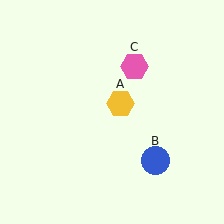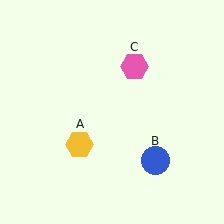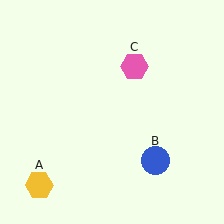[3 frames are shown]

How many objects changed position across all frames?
1 object changed position: yellow hexagon (object A).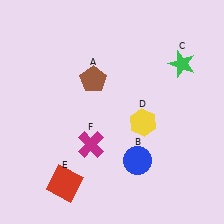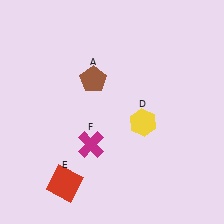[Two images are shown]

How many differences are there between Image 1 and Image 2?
There are 2 differences between the two images.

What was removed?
The blue circle (B), the green star (C) were removed in Image 2.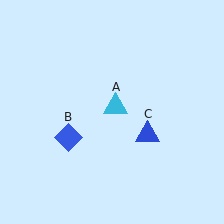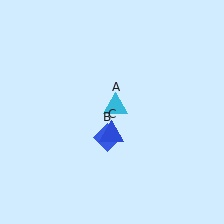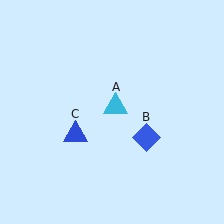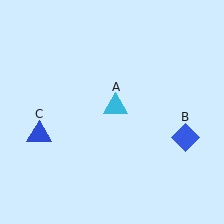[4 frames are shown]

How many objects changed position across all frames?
2 objects changed position: blue diamond (object B), blue triangle (object C).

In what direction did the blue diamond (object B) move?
The blue diamond (object B) moved right.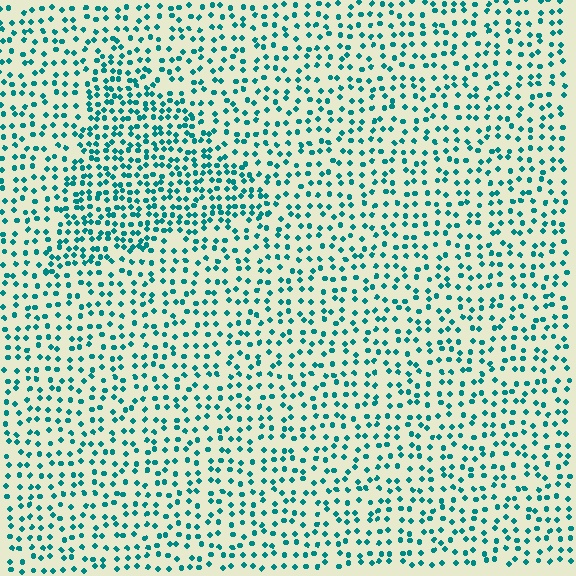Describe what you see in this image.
The image contains small teal elements arranged at two different densities. A triangle-shaped region is visible where the elements are more densely packed than the surrounding area.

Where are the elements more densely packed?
The elements are more densely packed inside the triangle boundary.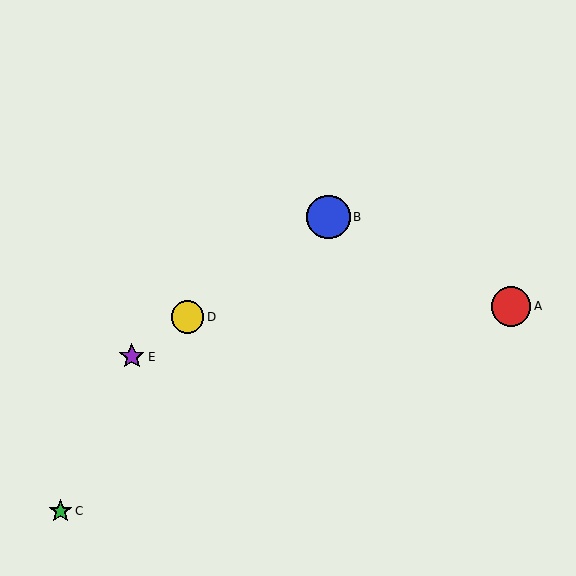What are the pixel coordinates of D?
Object D is at (188, 317).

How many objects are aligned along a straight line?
3 objects (B, D, E) are aligned along a straight line.